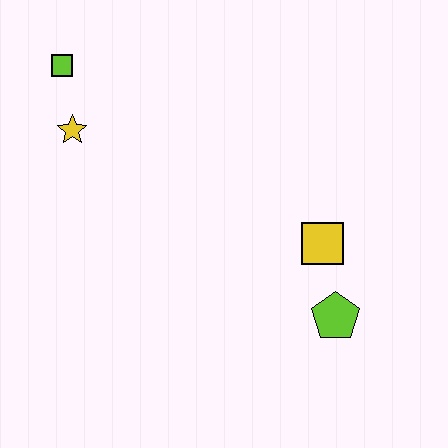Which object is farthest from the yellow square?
The lime square is farthest from the yellow square.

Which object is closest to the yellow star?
The lime square is closest to the yellow star.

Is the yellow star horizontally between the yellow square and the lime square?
Yes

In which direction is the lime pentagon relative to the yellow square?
The lime pentagon is below the yellow square.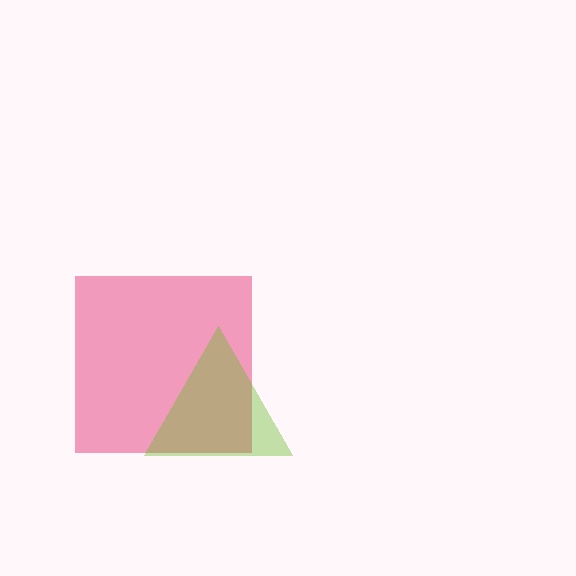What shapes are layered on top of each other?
The layered shapes are: a pink square, a lime triangle.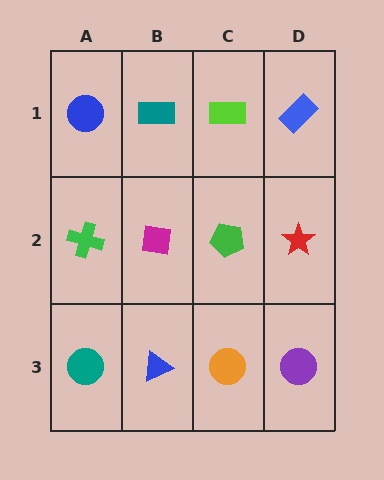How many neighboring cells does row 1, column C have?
3.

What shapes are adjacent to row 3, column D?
A red star (row 2, column D), an orange circle (row 3, column C).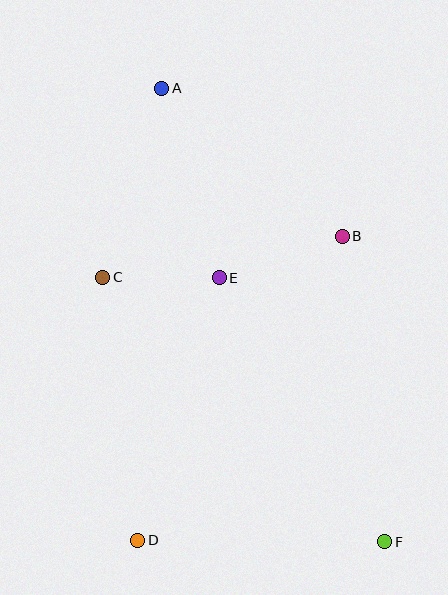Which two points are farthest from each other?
Points A and F are farthest from each other.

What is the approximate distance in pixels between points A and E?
The distance between A and E is approximately 198 pixels.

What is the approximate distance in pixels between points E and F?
The distance between E and F is approximately 312 pixels.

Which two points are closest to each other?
Points C and E are closest to each other.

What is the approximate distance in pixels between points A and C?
The distance between A and C is approximately 198 pixels.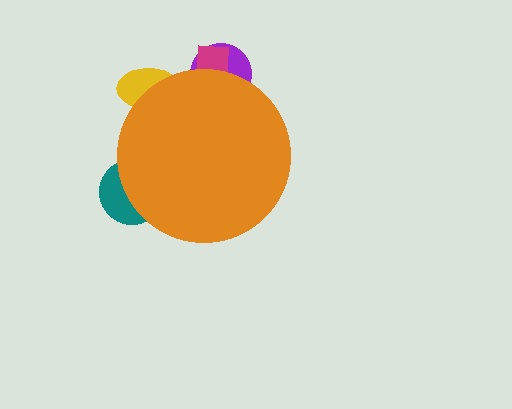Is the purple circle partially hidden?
Yes, the purple circle is partially hidden behind the orange circle.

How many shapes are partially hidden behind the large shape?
4 shapes are partially hidden.